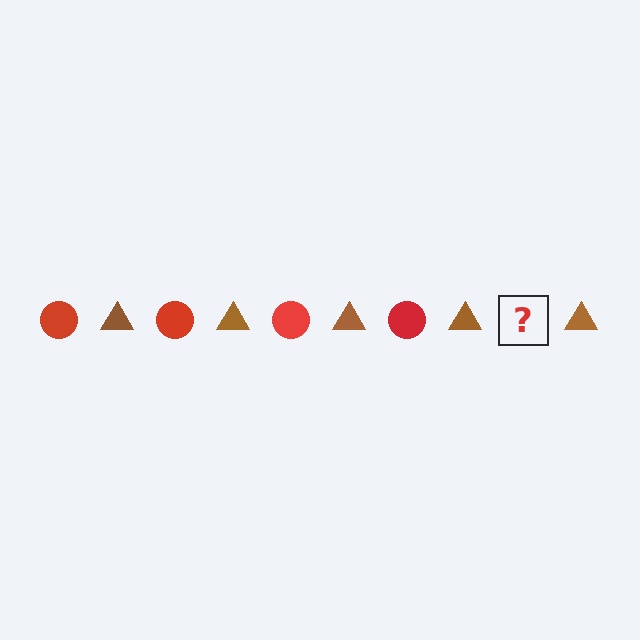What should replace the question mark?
The question mark should be replaced with a red circle.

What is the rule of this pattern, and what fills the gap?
The rule is that the pattern alternates between red circle and brown triangle. The gap should be filled with a red circle.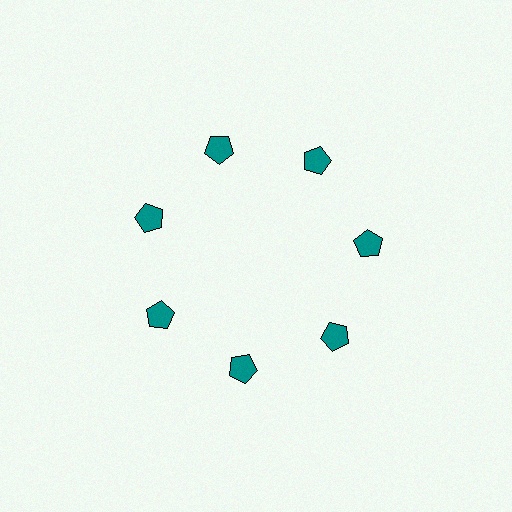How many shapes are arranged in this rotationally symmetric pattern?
There are 7 shapes, arranged in 7 groups of 1.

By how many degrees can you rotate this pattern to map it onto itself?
The pattern maps onto itself every 51 degrees of rotation.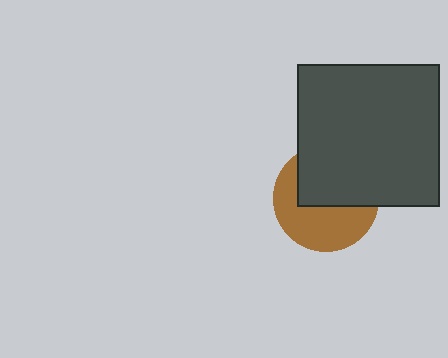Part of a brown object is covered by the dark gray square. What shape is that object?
It is a circle.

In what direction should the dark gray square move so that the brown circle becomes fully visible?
The dark gray square should move up. That is the shortest direction to clear the overlap and leave the brown circle fully visible.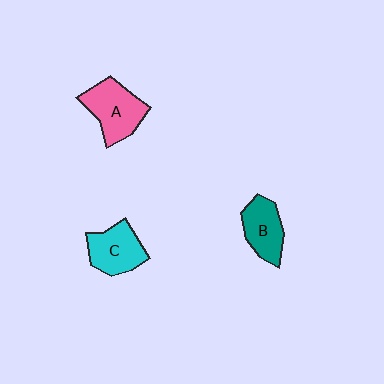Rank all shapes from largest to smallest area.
From largest to smallest: A (pink), C (cyan), B (teal).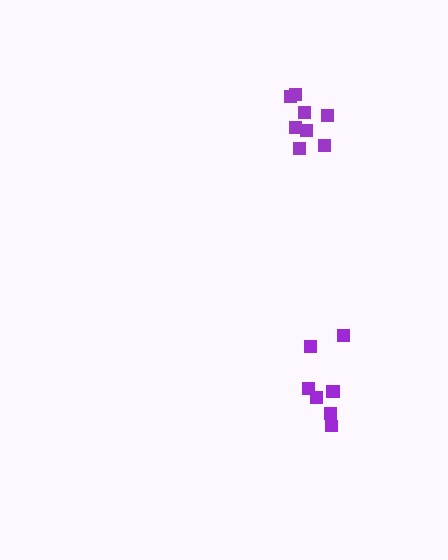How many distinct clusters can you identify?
There are 2 distinct clusters.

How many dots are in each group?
Group 1: 9 dots, Group 2: 8 dots (17 total).